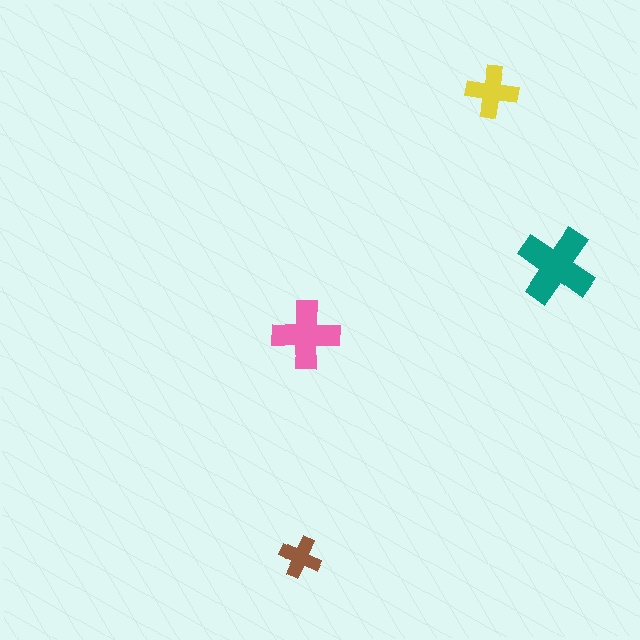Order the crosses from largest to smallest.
the teal one, the pink one, the yellow one, the brown one.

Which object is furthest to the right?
The teal cross is rightmost.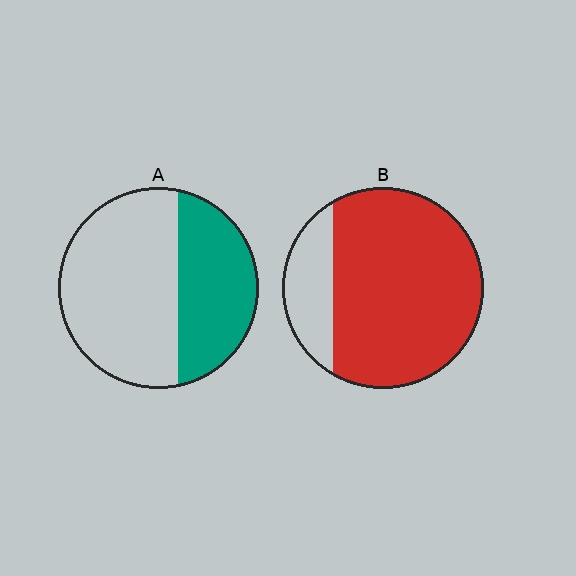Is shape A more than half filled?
No.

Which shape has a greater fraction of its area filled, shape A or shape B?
Shape B.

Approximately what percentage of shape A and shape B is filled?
A is approximately 40% and B is approximately 80%.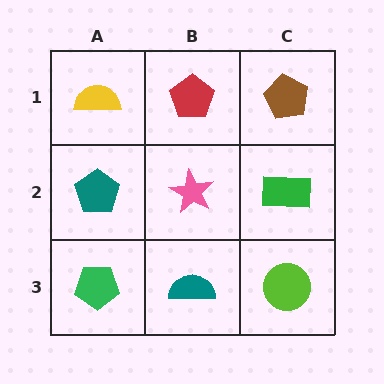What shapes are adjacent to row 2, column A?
A yellow semicircle (row 1, column A), a green pentagon (row 3, column A), a pink star (row 2, column B).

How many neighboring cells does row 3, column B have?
3.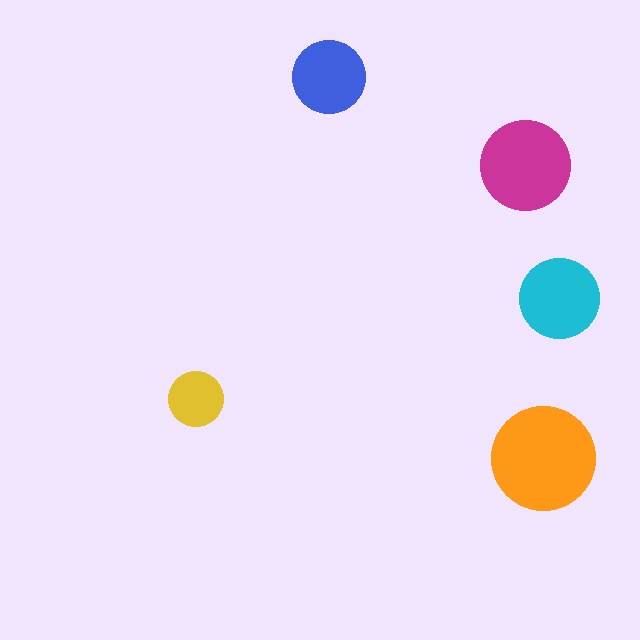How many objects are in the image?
There are 5 objects in the image.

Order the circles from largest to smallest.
the orange one, the magenta one, the cyan one, the blue one, the yellow one.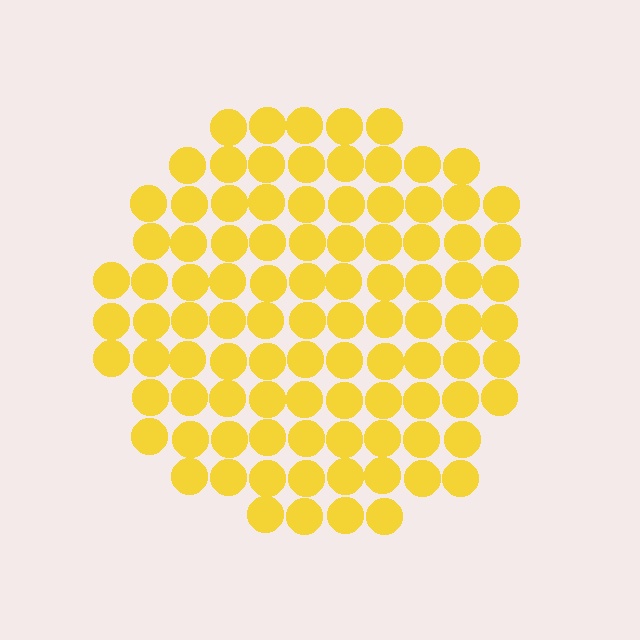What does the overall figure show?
The overall figure shows a circle.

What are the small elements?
The small elements are circles.